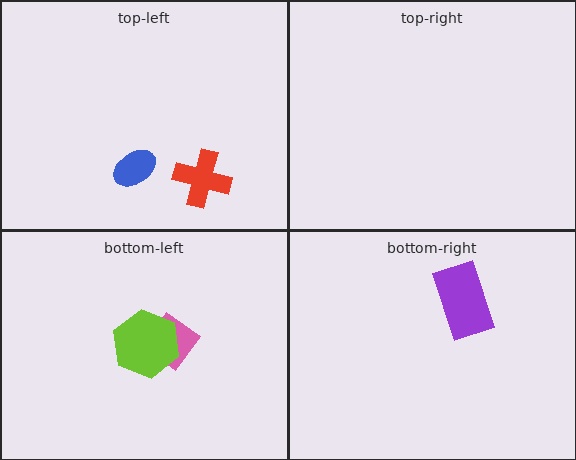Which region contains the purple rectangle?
The bottom-right region.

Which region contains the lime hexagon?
The bottom-left region.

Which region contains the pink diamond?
The bottom-left region.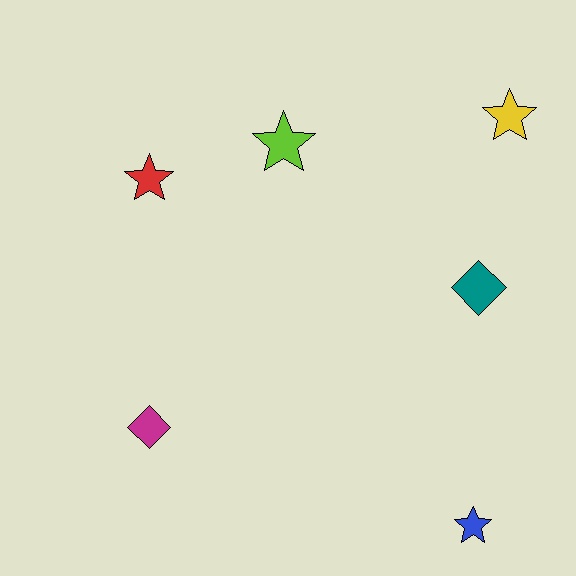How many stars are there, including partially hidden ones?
There are 4 stars.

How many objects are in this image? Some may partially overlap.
There are 6 objects.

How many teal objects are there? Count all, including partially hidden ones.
There is 1 teal object.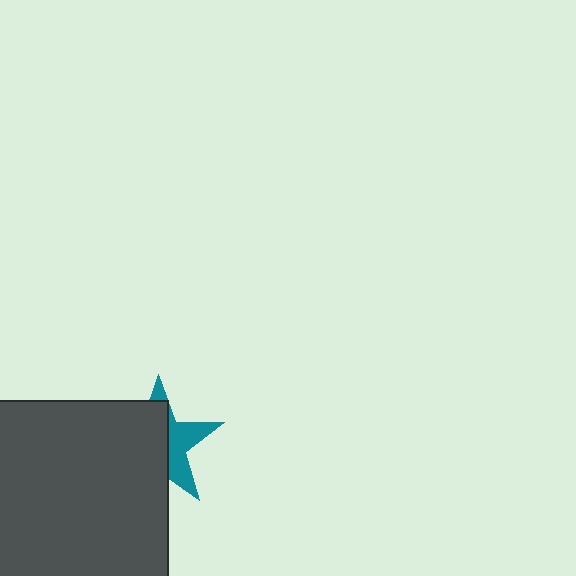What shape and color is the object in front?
The object in front is a dark gray square.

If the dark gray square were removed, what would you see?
You would see the complete teal star.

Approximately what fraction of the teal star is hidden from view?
Roughly 62% of the teal star is hidden behind the dark gray square.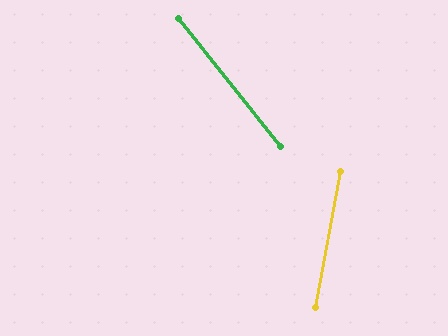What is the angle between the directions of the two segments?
Approximately 49 degrees.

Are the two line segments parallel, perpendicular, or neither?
Neither parallel nor perpendicular — they differ by about 49°.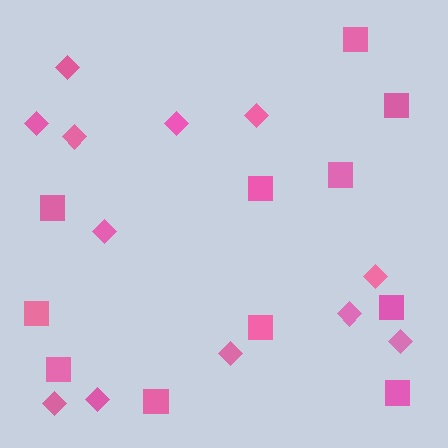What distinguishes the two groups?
There are 2 groups: one group of squares (11) and one group of diamonds (12).